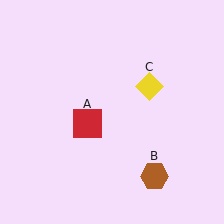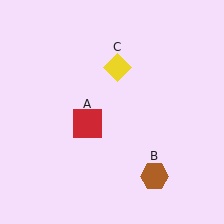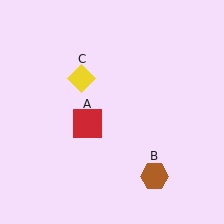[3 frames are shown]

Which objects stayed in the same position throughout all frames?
Red square (object A) and brown hexagon (object B) remained stationary.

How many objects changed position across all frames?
1 object changed position: yellow diamond (object C).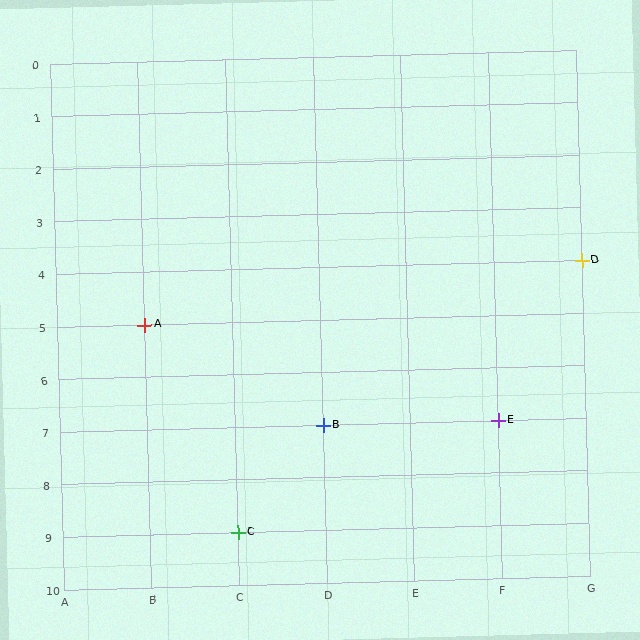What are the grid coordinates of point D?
Point D is at grid coordinates (G, 4).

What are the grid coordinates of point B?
Point B is at grid coordinates (D, 7).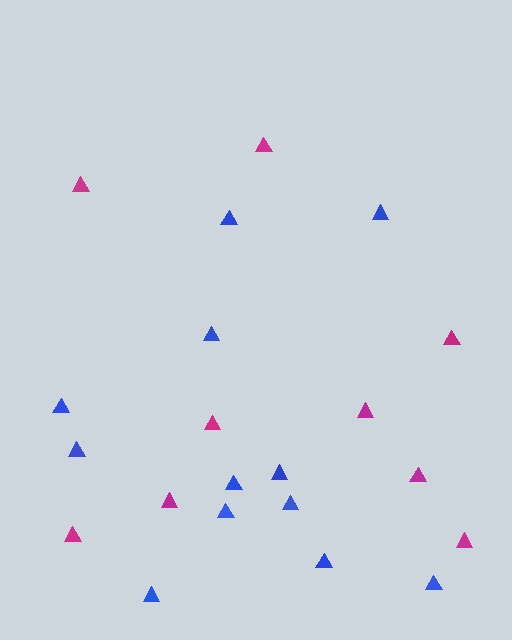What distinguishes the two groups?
There are 2 groups: one group of blue triangles (12) and one group of magenta triangles (9).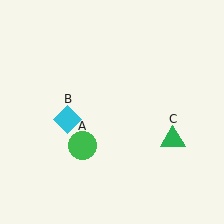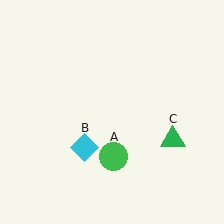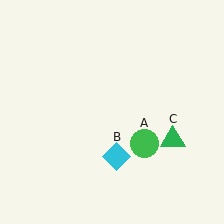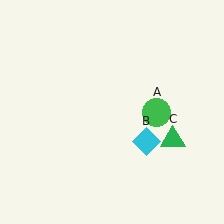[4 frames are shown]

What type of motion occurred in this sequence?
The green circle (object A), cyan diamond (object B) rotated counterclockwise around the center of the scene.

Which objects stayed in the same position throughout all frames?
Green triangle (object C) remained stationary.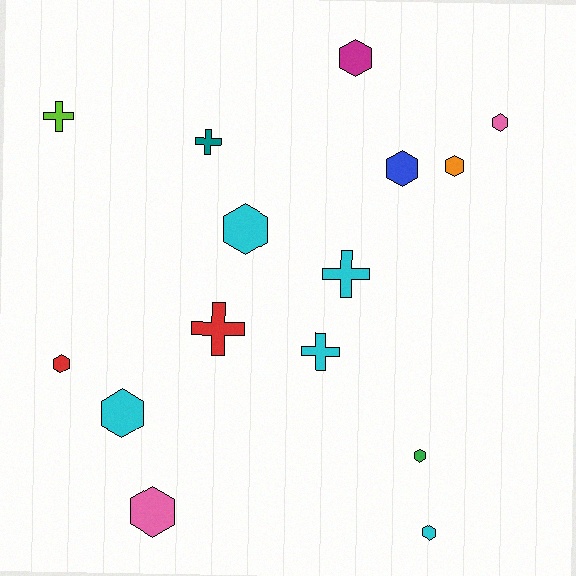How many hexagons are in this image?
There are 10 hexagons.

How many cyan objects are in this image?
There are 5 cyan objects.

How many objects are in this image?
There are 15 objects.